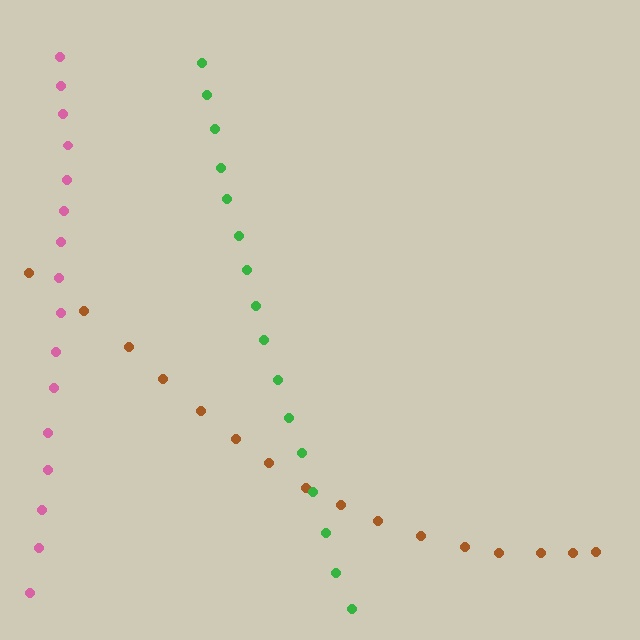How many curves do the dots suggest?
There are 3 distinct paths.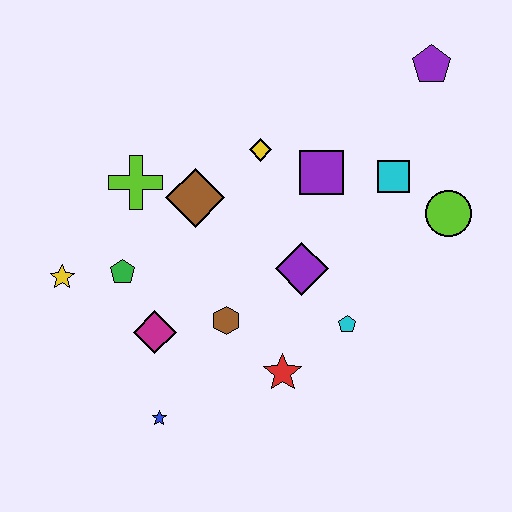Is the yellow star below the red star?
No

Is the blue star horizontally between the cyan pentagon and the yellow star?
Yes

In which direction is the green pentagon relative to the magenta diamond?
The green pentagon is above the magenta diamond.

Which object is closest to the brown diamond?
The lime cross is closest to the brown diamond.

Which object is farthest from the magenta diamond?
The purple pentagon is farthest from the magenta diamond.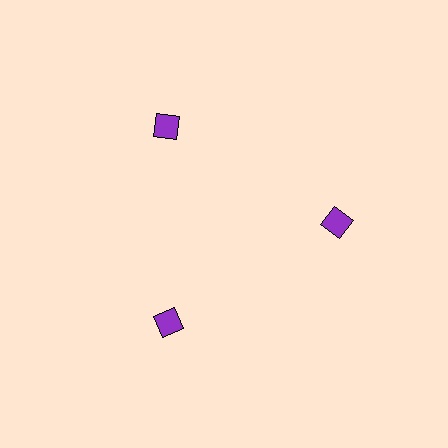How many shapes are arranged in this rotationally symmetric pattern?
There are 3 shapes, arranged in 3 groups of 1.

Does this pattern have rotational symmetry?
Yes, this pattern has 3-fold rotational symmetry. It looks the same after rotating 120 degrees around the center.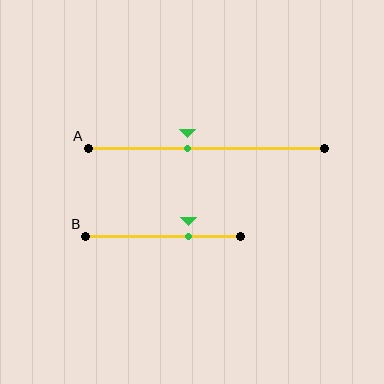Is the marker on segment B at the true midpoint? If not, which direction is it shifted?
No, the marker on segment B is shifted to the right by about 17% of the segment length.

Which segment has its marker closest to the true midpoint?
Segment A has its marker closest to the true midpoint.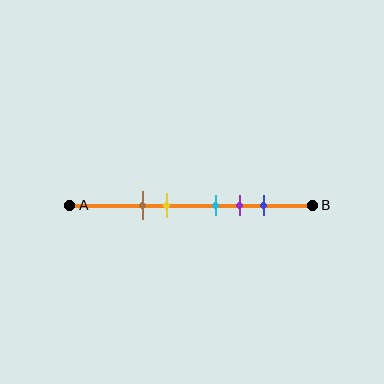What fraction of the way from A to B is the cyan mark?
The cyan mark is approximately 60% (0.6) of the way from A to B.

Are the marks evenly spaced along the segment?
No, the marks are not evenly spaced.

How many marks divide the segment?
There are 5 marks dividing the segment.